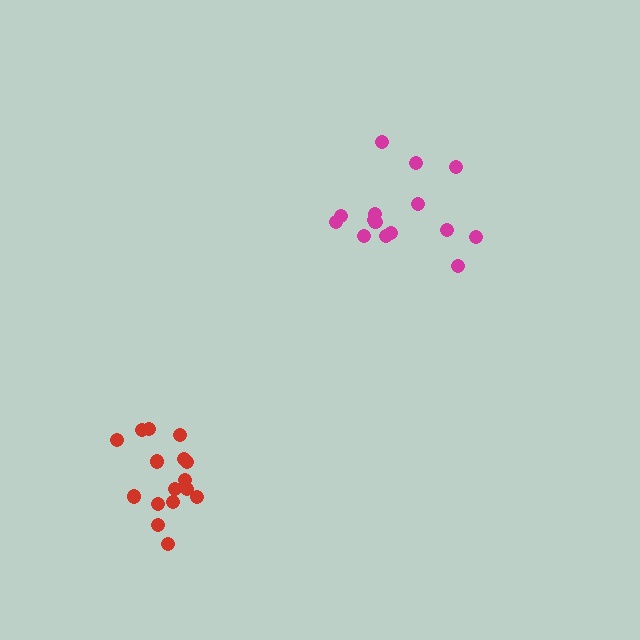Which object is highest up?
The magenta cluster is topmost.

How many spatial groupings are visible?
There are 2 spatial groupings.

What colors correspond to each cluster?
The clusters are colored: red, magenta.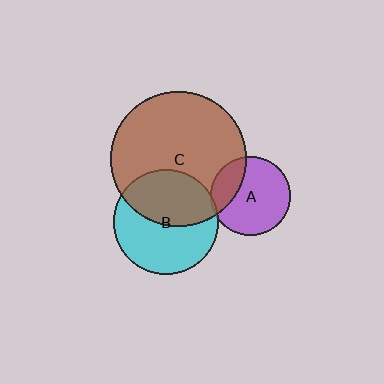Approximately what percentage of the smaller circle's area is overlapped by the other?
Approximately 5%.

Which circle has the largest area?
Circle C (brown).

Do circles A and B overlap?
Yes.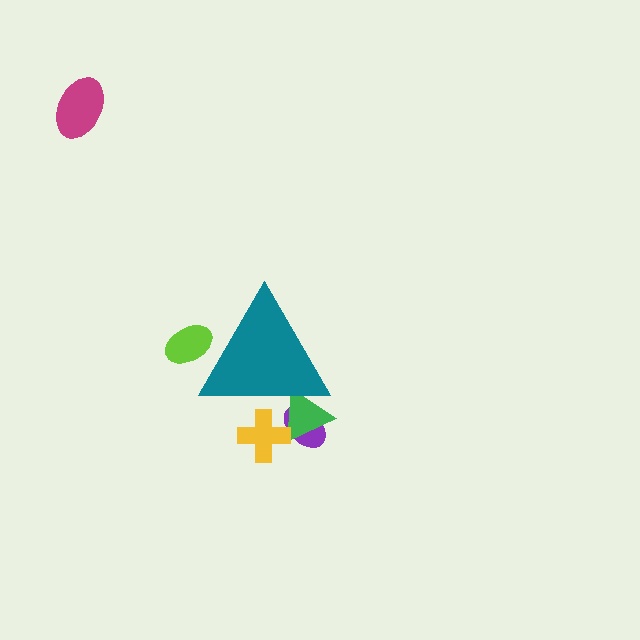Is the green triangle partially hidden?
Yes, the green triangle is partially hidden behind the teal triangle.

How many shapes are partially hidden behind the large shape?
4 shapes are partially hidden.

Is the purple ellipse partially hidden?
Yes, the purple ellipse is partially hidden behind the teal triangle.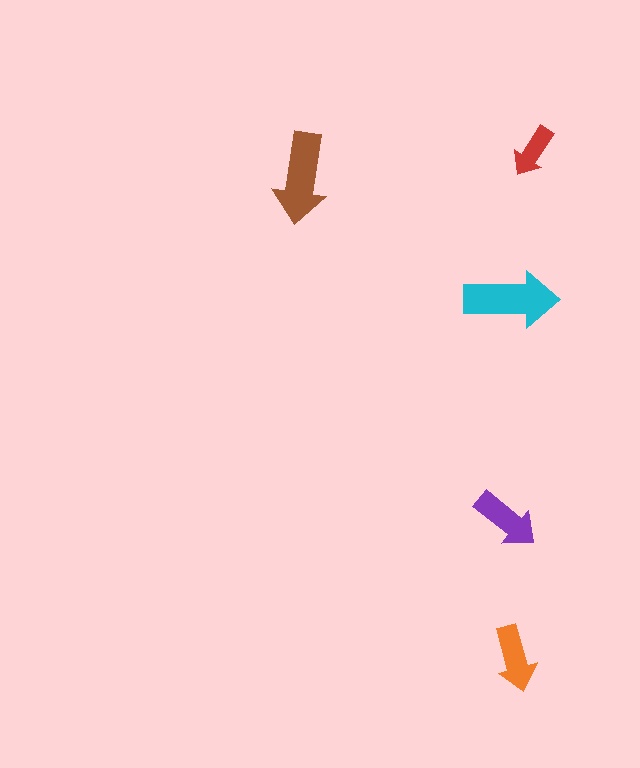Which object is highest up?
The red arrow is topmost.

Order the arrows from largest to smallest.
the cyan one, the brown one, the purple one, the orange one, the red one.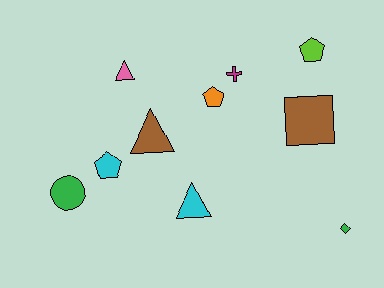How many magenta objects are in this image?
There is 1 magenta object.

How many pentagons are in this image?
There are 3 pentagons.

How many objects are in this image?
There are 10 objects.